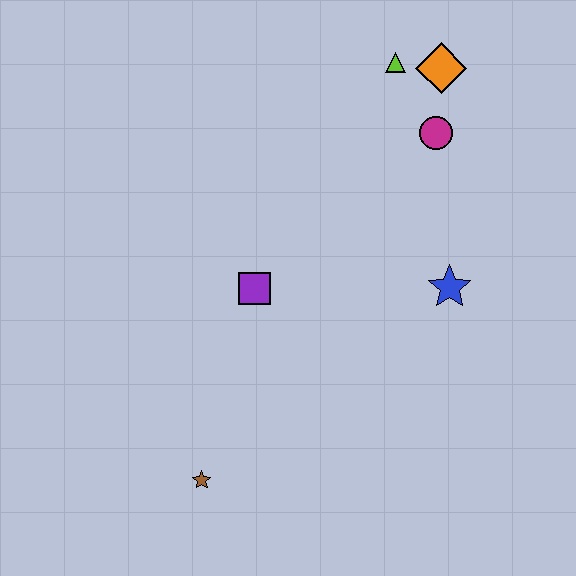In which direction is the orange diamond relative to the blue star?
The orange diamond is above the blue star.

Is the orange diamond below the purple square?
No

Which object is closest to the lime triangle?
The orange diamond is closest to the lime triangle.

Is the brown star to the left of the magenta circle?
Yes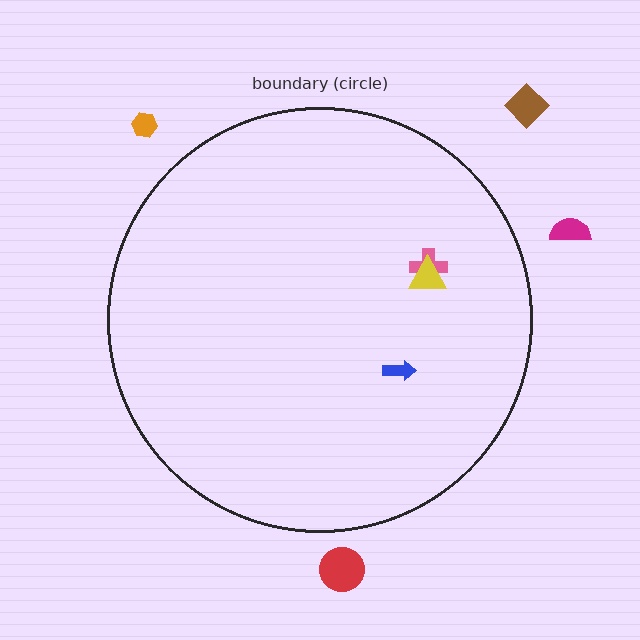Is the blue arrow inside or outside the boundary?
Inside.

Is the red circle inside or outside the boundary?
Outside.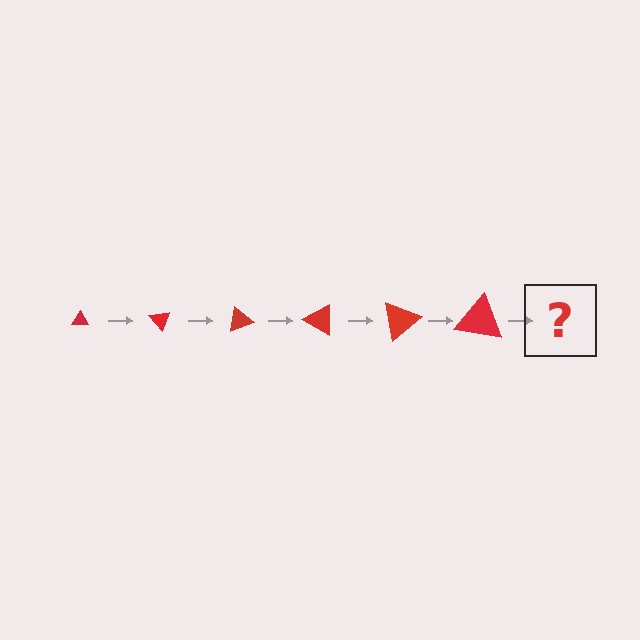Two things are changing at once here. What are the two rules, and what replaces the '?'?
The two rules are that the triangle grows larger each step and it rotates 50 degrees each step. The '?' should be a triangle, larger than the previous one and rotated 300 degrees from the start.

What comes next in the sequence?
The next element should be a triangle, larger than the previous one and rotated 300 degrees from the start.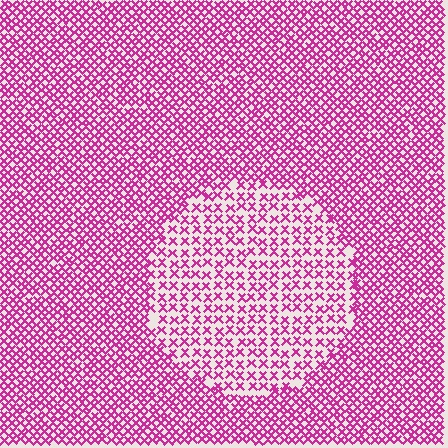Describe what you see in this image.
The image contains small magenta elements arranged at two different densities. A circle-shaped region is visible where the elements are less densely packed than the surrounding area.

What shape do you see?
I see a circle.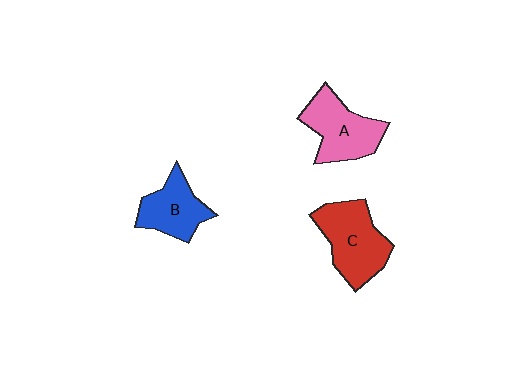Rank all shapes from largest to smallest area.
From largest to smallest: C (red), A (pink), B (blue).